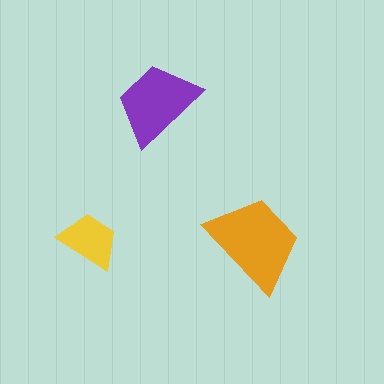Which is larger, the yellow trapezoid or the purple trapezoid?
The purple one.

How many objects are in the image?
There are 3 objects in the image.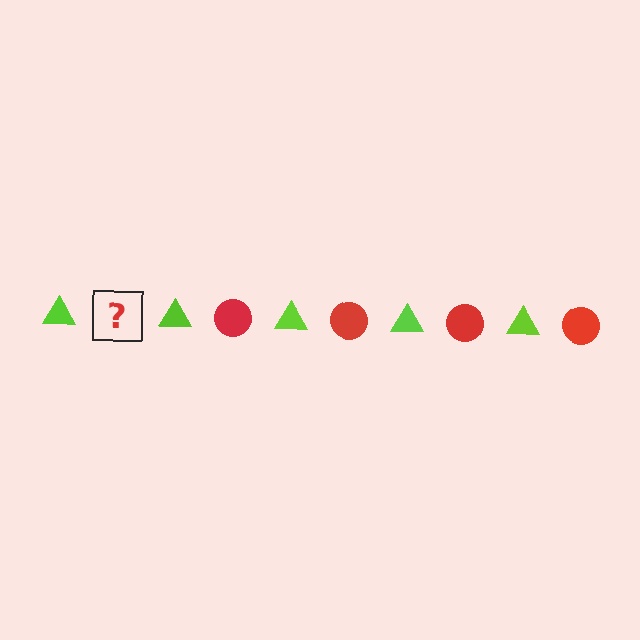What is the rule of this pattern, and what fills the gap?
The rule is that the pattern alternates between lime triangle and red circle. The gap should be filled with a red circle.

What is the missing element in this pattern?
The missing element is a red circle.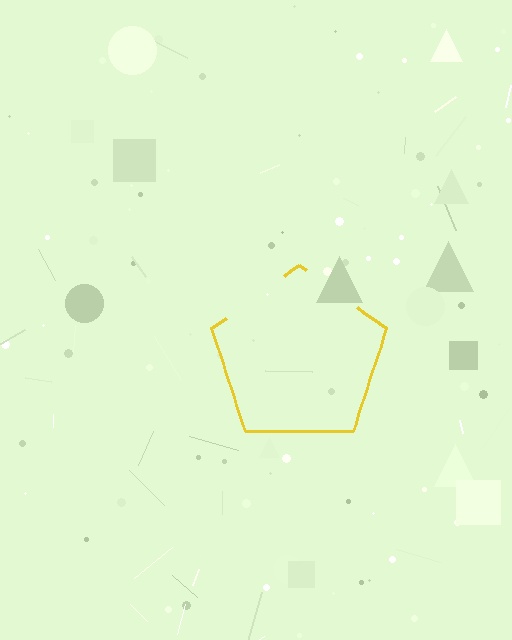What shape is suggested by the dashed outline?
The dashed outline suggests a pentagon.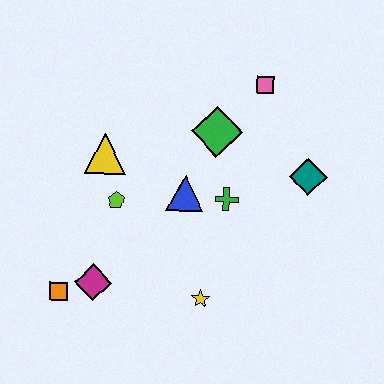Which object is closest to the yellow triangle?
The lime pentagon is closest to the yellow triangle.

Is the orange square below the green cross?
Yes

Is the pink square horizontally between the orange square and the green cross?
No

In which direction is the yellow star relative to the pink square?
The yellow star is below the pink square.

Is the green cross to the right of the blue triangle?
Yes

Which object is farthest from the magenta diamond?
The pink square is farthest from the magenta diamond.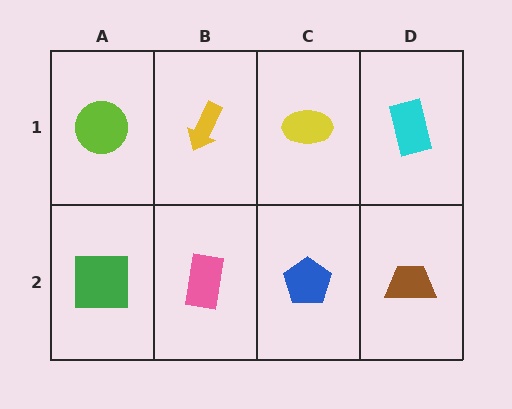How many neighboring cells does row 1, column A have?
2.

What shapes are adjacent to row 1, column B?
A pink rectangle (row 2, column B), a lime circle (row 1, column A), a yellow ellipse (row 1, column C).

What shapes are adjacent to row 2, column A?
A lime circle (row 1, column A), a pink rectangle (row 2, column B).